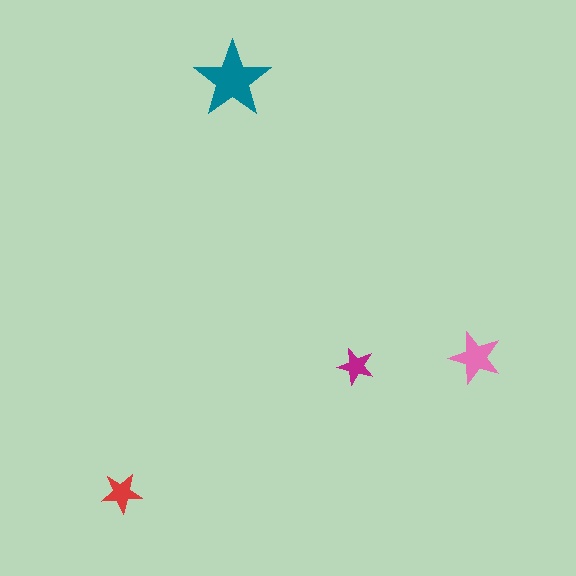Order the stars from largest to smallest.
the teal one, the pink one, the red one, the magenta one.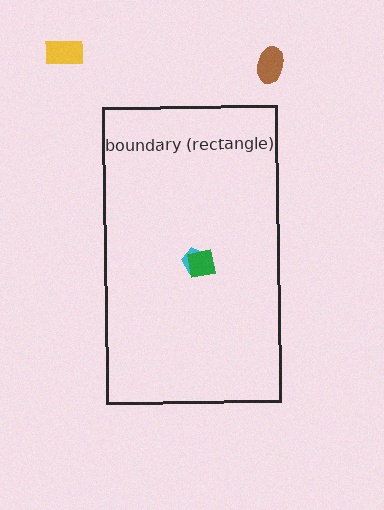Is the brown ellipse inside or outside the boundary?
Outside.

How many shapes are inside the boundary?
2 inside, 2 outside.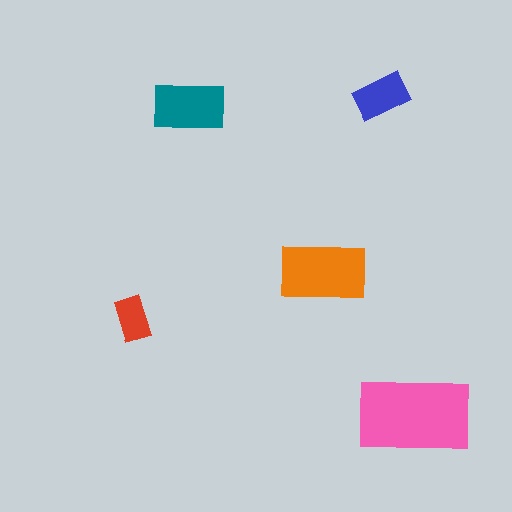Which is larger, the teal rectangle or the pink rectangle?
The pink one.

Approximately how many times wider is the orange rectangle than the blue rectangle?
About 1.5 times wider.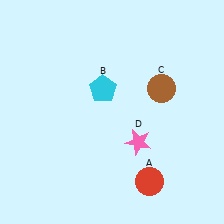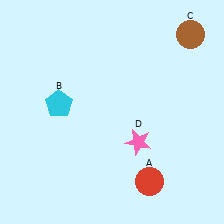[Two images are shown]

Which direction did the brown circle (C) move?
The brown circle (C) moved up.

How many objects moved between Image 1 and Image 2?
2 objects moved between the two images.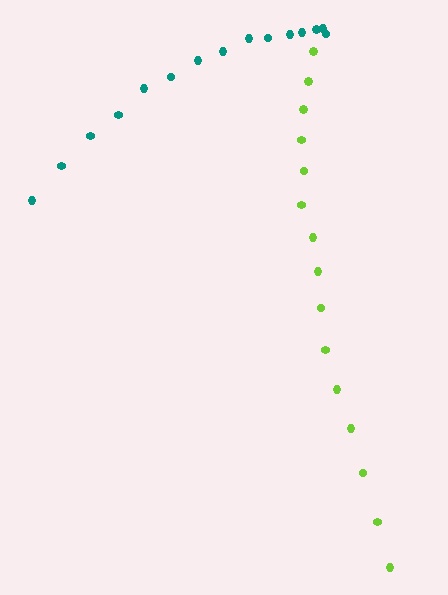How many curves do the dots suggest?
There are 2 distinct paths.